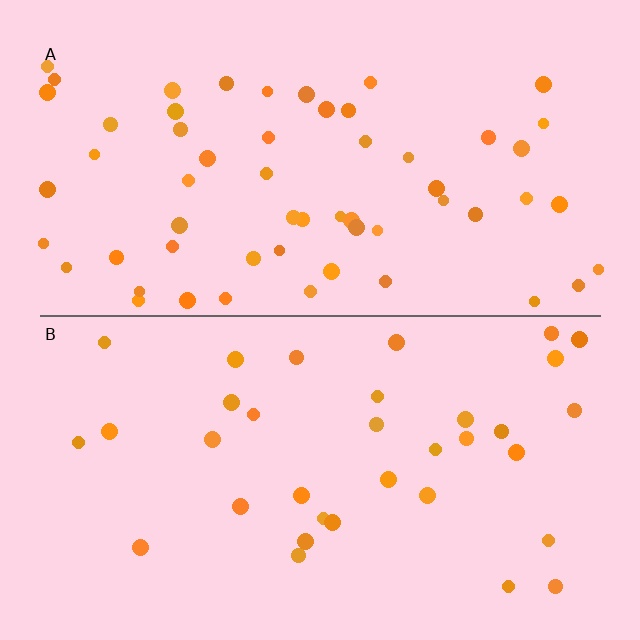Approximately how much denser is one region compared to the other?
Approximately 1.7× — region A over region B.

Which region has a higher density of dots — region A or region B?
A (the top).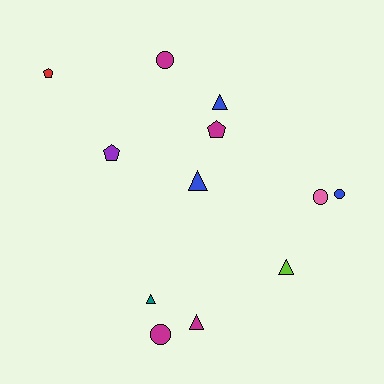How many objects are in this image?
There are 12 objects.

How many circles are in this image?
There are 4 circles.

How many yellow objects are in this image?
There are no yellow objects.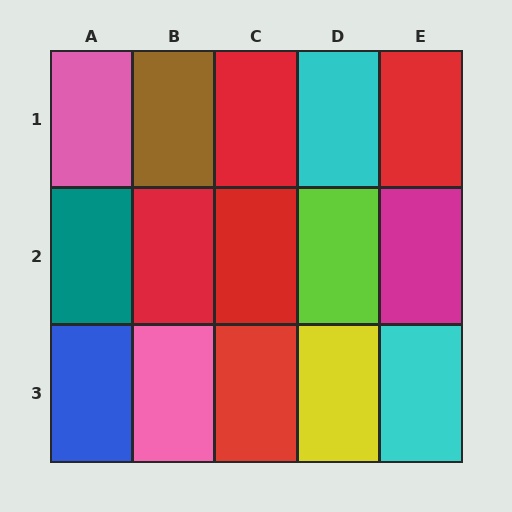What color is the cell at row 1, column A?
Pink.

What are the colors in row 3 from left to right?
Blue, pink, red, yellow, cyan.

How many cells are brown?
1 cell is brown.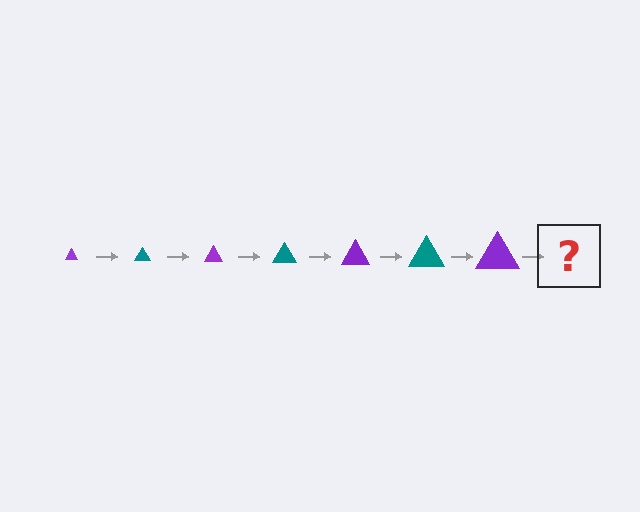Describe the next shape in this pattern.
It should be a teal triangle, larger than the previous one.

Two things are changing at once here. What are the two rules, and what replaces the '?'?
The two rules are that the triangle grows larger each step and the color cycles through purple and teal. The '?' should be a teal triangle, larger than the previous one.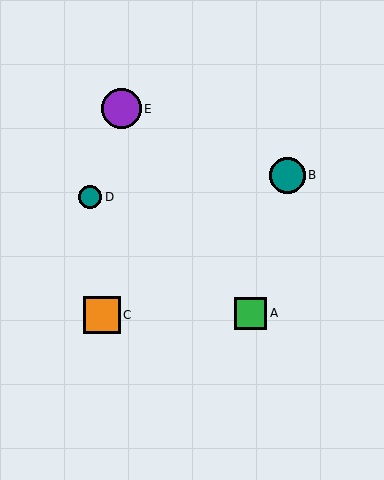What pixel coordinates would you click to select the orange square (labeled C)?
Click at (102, 315) to select the orange square C.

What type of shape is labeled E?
Shape E is a purple circle.